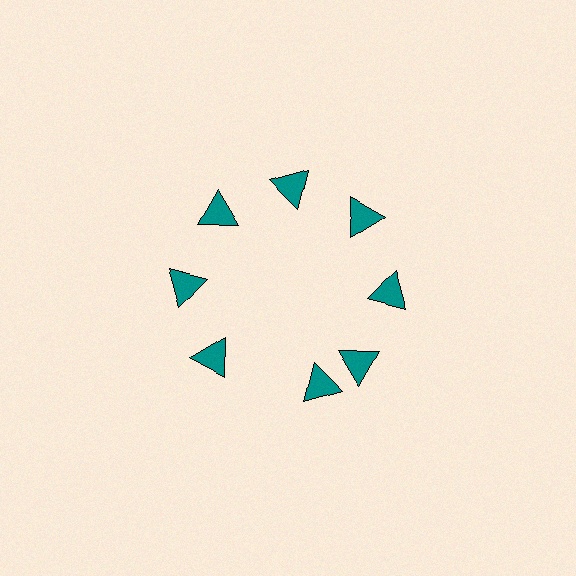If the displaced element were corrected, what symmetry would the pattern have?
It would have 8-fold rotational symmetry — the pattern would map onto itself every 45 degrees.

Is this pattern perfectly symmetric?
No. The 8 teal triangles are arranged in a ring, but one element near the 6 o'clock position is rotated out of alignment along the ring, breaking the 8-fold rotational symmetry.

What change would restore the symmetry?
The symmetry would be restored by rotating it back into even spacing with its neighbors so that all 8 triangles sit at equal angles and equal distance from the center.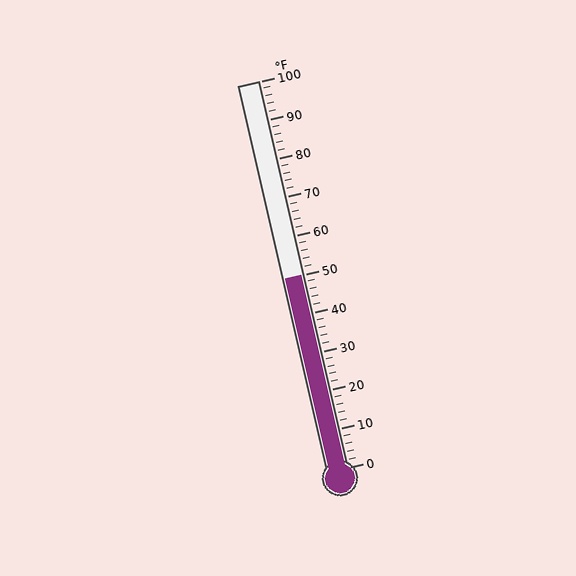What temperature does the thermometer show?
The thermometer shows approximately 50°F.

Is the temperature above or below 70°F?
The temperature is below 70°F.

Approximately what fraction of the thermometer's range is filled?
The thermometer is filled to approximately 50% of its range.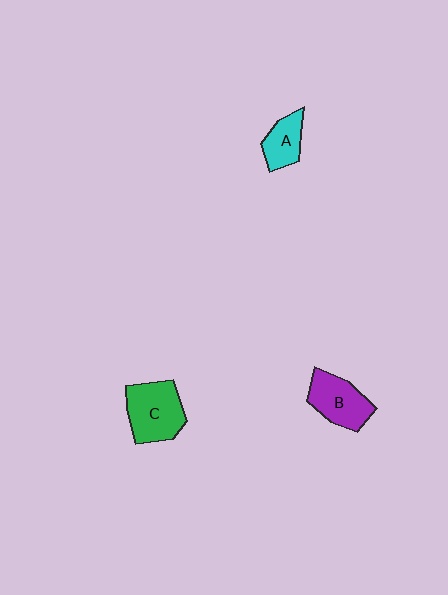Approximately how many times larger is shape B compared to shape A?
Approximately 1.5 times.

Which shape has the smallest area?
Shape A (cyan).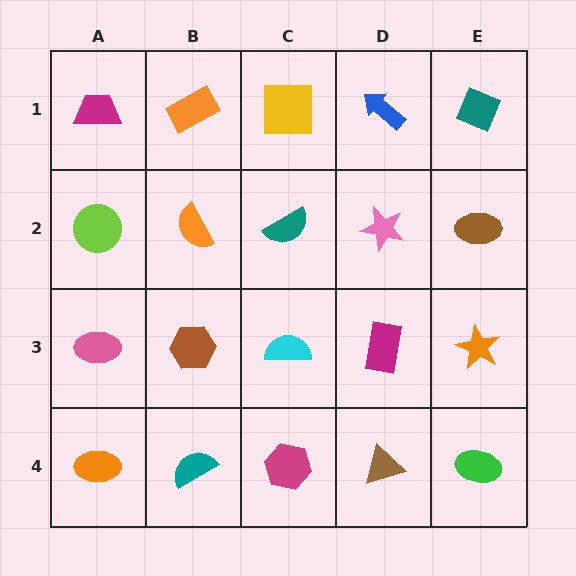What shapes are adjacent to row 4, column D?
A magenta rectangle (row 3, column D), a magenta hexagon (row 4, column C), a green ellipse (row 4, column E).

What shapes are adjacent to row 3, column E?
A brown ellipse (row 2, column E), a green ellipse (row 4, column E), a magenta rectangle (row 3, column D).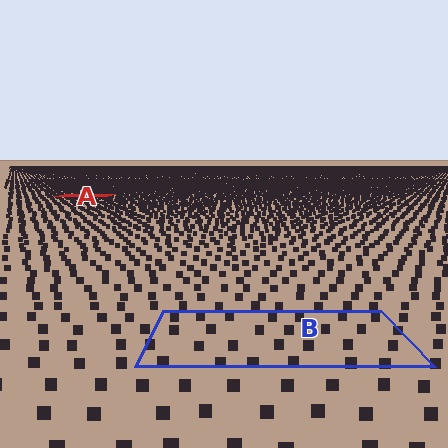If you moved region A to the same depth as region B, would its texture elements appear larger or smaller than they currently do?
They would appear larger. At a closer depth, the same texture elements are projected at a bigger on-screen size.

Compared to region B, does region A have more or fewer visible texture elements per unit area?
Region A has more texture elements per unit area — they are packed more densely because it is farther away.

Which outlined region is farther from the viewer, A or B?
Region A is farther from the viewer — the texture elements inside it appear smaller and more densely packed.